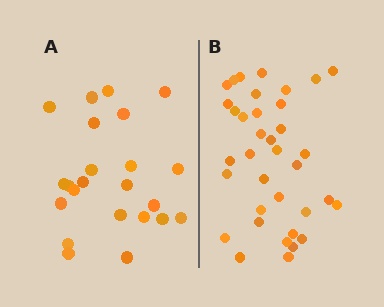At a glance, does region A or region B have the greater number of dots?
Region B (the right region) has more dots.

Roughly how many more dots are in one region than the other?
Region B has approximately 15 more dots than region A.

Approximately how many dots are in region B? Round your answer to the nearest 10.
About 40 dots. (The exact count is 36, which rounds to 40.)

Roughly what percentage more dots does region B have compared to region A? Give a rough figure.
About 55% more.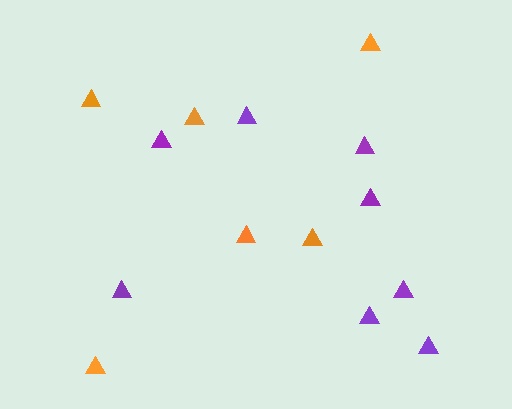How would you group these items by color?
There are 2 groups: one group of purple triangles (8) and one group of orange triangles (6).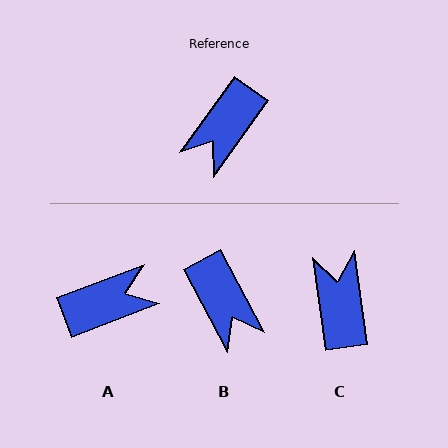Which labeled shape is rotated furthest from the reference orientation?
A, about 147 degrees away.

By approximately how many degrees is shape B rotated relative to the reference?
Approximately 64 degrees counter-clockwise.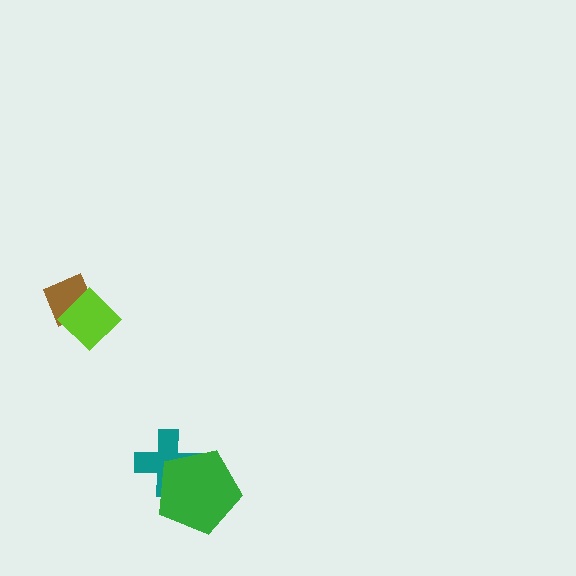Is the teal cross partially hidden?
Yes, it is partially covered by another shape.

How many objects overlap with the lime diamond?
1 object overlaps with the lime diamond.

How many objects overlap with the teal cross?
1 object overlaps with the teal cross.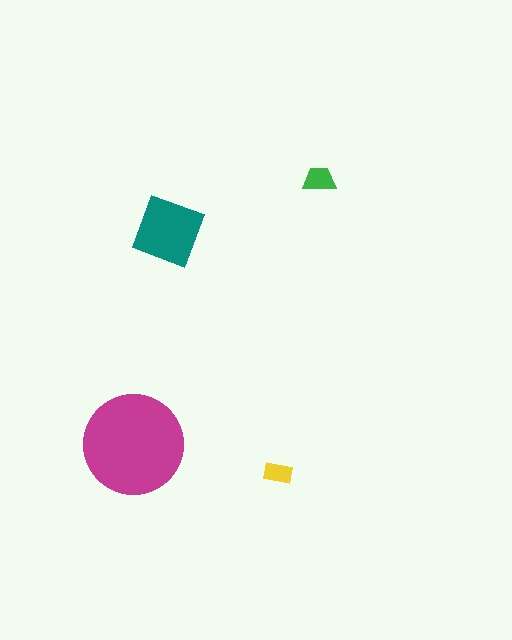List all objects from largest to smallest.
The magenta circle, the teal diamond, the green trapezoid, the yellow rectangle.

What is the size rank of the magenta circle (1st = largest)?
1st.